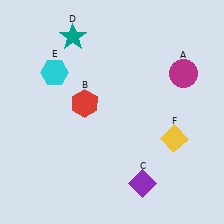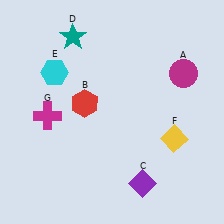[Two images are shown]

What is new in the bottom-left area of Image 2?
A magenta cross (G) was added in the bottom-left area of Image 2.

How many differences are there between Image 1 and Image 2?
There is 1 difference between the two images.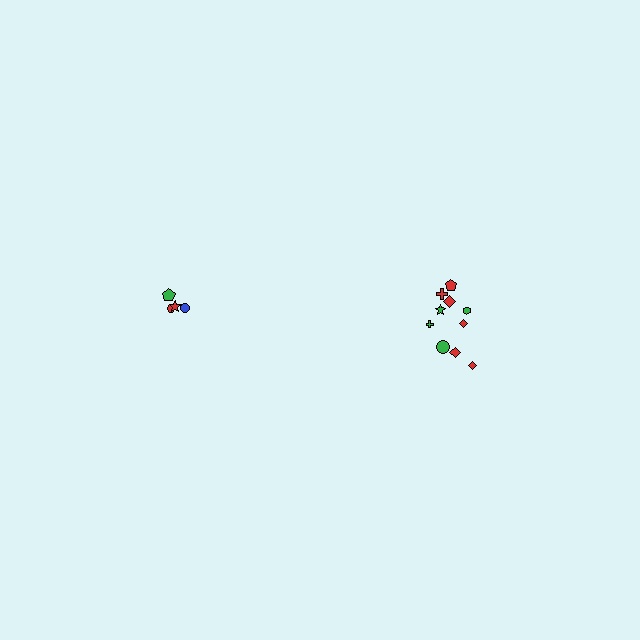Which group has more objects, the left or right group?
The right group.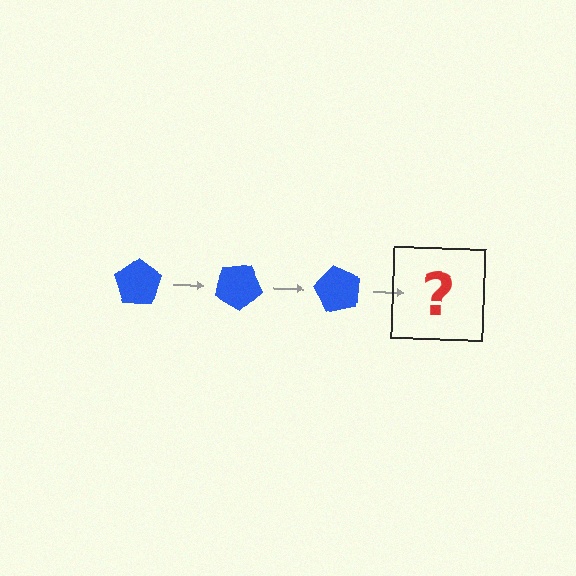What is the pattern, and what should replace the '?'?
The pattern is that the pentagon rotates 30 degrees each step. The '?' should be a blue pentagon rotated 90 degrees.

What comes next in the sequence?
The next element should be a blue pentagon rotated 90 degrees.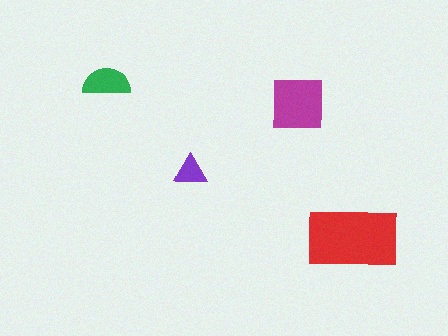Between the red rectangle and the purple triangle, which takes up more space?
The red rectangle.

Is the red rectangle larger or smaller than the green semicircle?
Larger.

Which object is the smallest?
The purple triangle.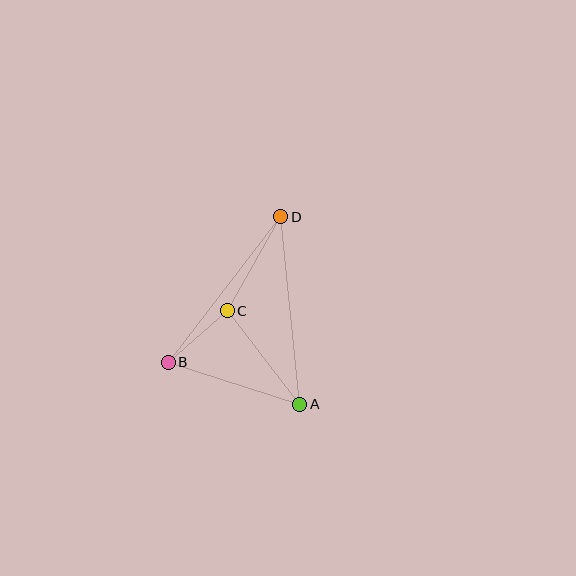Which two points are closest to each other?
Points B and C are closest to each other.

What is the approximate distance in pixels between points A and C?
The distance between A and C is approximately 118 pixels.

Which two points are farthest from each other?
Points A and D are farthest from each other.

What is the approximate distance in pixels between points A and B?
The distance between A and B is approximately 138 pixels.